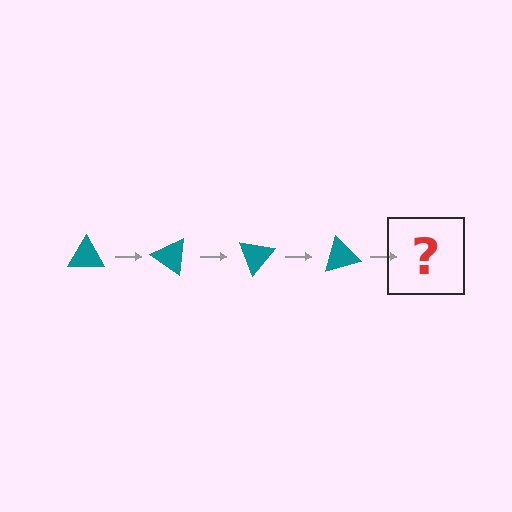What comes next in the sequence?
The next element should be a teal triangle rotated 140 degrees.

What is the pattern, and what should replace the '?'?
The pattern is that the triangle rotates 35 degrees each step. The '?' should be a teal triangle rotated 140 degrees.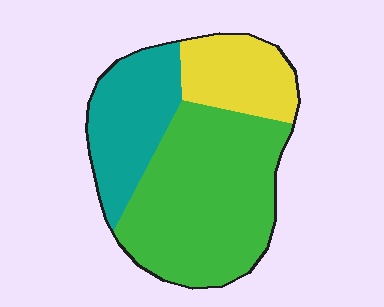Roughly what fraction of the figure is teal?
Teal covers 26% of the figure.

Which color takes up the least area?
Yellow, at roughly 20%.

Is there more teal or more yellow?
Teal.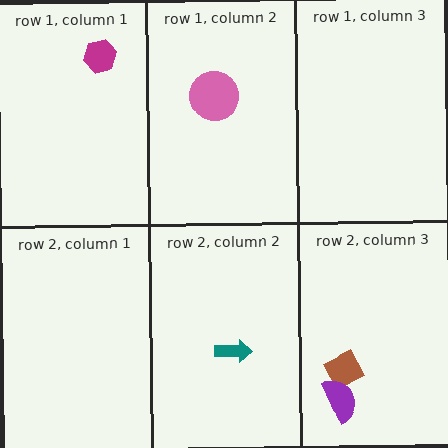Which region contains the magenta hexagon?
The row 1, column 1 region.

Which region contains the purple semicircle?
The row 2, column 3 region.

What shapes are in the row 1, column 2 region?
The pink circle.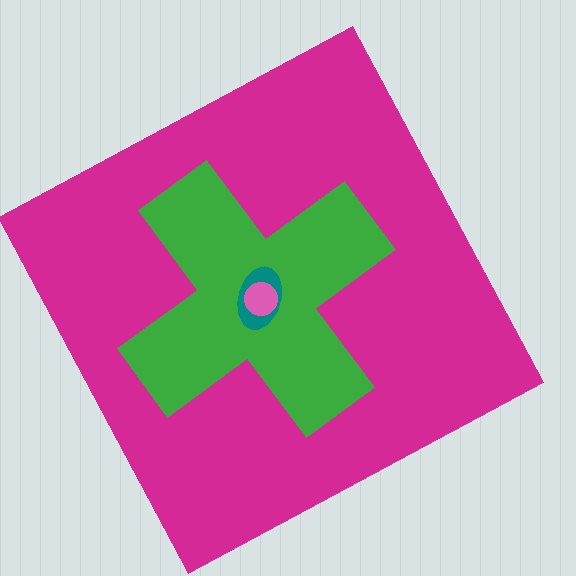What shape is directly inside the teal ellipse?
The pink circle.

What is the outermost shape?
The magenta square.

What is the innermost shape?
The pink circle.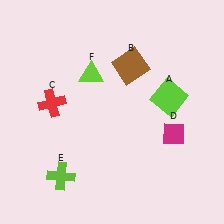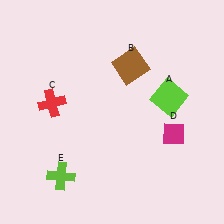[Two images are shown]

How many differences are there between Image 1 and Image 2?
There is 1 difference between the two images.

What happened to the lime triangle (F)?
The lime triangle (F) was removed in Image 2. It was in the top-left area of Image 1.